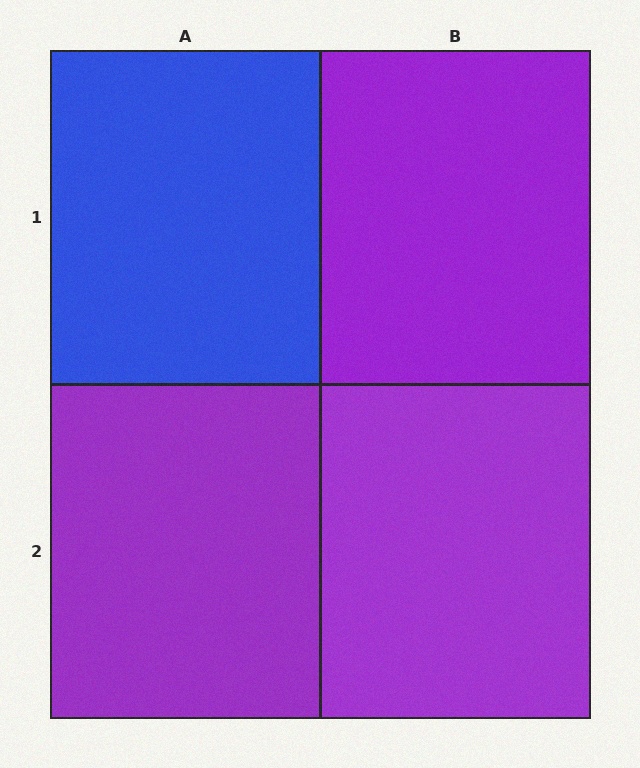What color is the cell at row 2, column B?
Purple.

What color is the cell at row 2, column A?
Purple.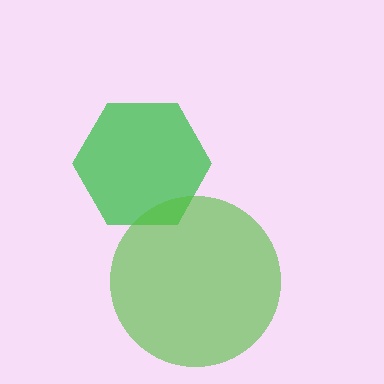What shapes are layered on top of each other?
The layered shapes are: a green hexagon, a lime circle.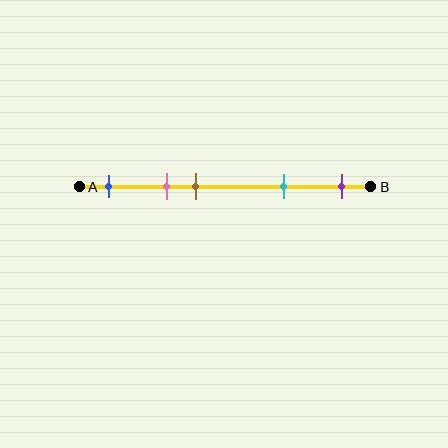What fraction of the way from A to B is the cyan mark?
The cyan mark is approximately 70% (0.7) of the way from A to B.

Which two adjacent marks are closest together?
The pink and brown marks are the closest adjacent pair.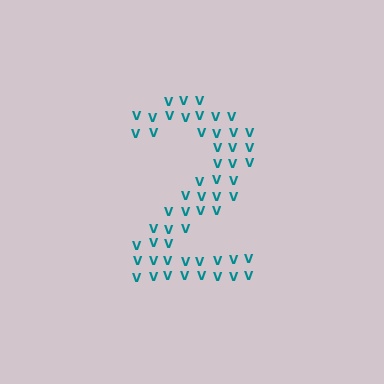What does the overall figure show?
The overall figure shows the digit 2.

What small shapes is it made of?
It is made of small letter V's.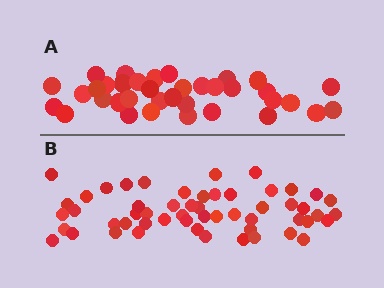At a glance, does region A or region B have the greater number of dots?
Region B (the bottom region) has more dots.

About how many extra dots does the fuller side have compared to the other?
Region B has approximately 20 more dots than region A.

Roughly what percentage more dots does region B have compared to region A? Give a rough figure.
About 50% more.